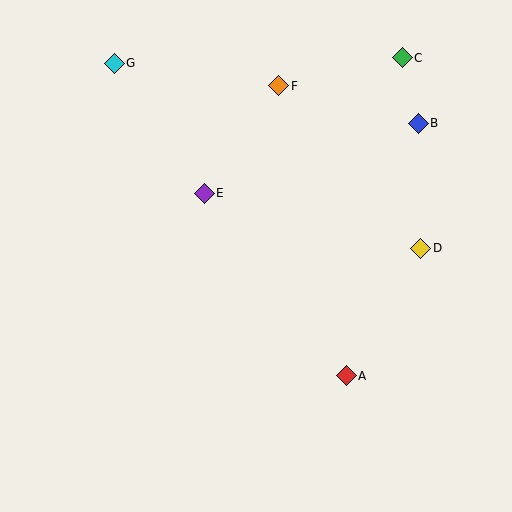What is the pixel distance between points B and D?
The distance between B and D is 125 pixels.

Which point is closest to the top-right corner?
Point C is closest to the top-right corner.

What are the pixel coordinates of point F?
Point F is at (279, 86).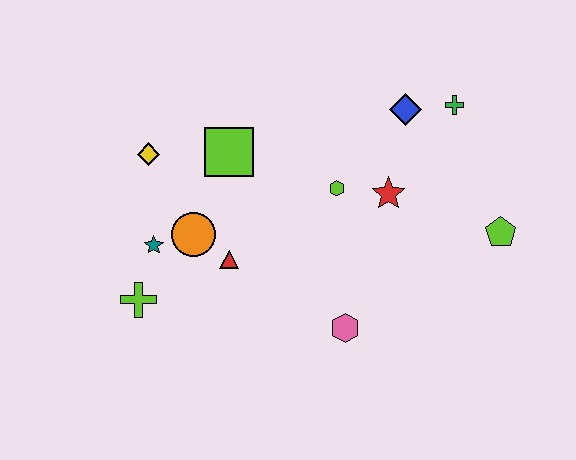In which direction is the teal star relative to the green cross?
The teal star is to the left of the green cross.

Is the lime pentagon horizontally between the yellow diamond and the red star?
No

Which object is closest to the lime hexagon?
The red star is closest to the lime hexagon.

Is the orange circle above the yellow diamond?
No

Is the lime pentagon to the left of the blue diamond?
No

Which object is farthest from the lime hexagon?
The lime cross is farthest from the lime hexagon.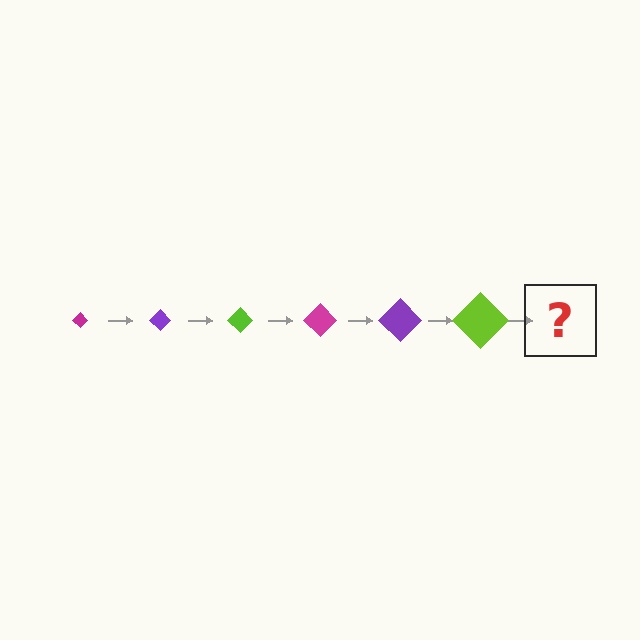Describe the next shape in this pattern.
It should be a magenta diamond, larger than the previous one.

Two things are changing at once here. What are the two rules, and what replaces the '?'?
The two rules are that the diamond grows larger each step and the color cycles through magenta, purple, and lime. The '?' should be a magenta diamond, larger than the previous one.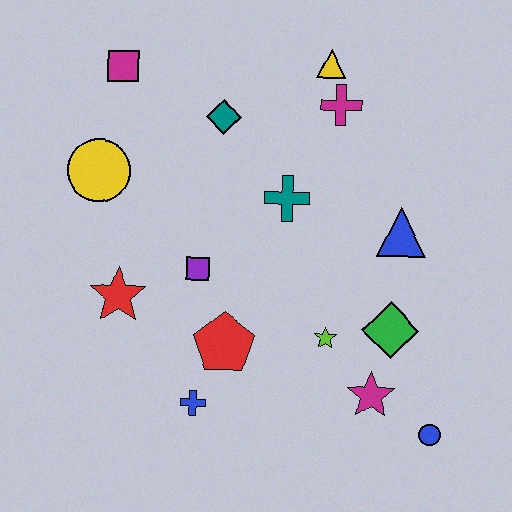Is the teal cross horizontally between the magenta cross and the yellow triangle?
No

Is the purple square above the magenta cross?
No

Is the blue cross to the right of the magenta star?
No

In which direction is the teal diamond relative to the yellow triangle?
The teal diamond is to the left of the yellow triangle.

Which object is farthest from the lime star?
The magenta square is farthest from the lime star.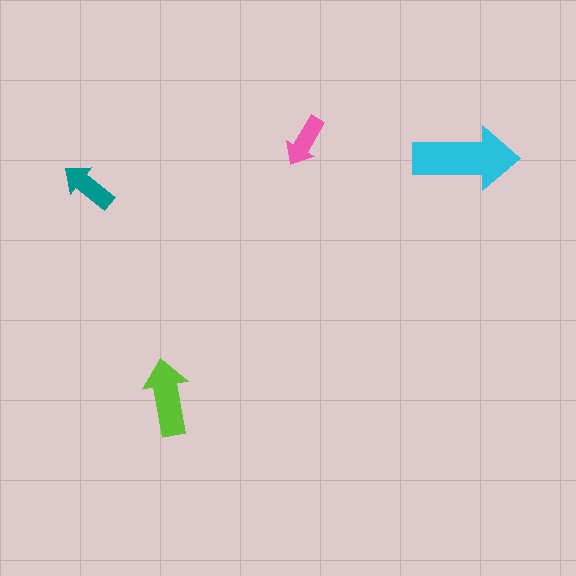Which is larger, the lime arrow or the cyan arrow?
The cyan one.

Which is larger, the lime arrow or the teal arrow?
The lime one.